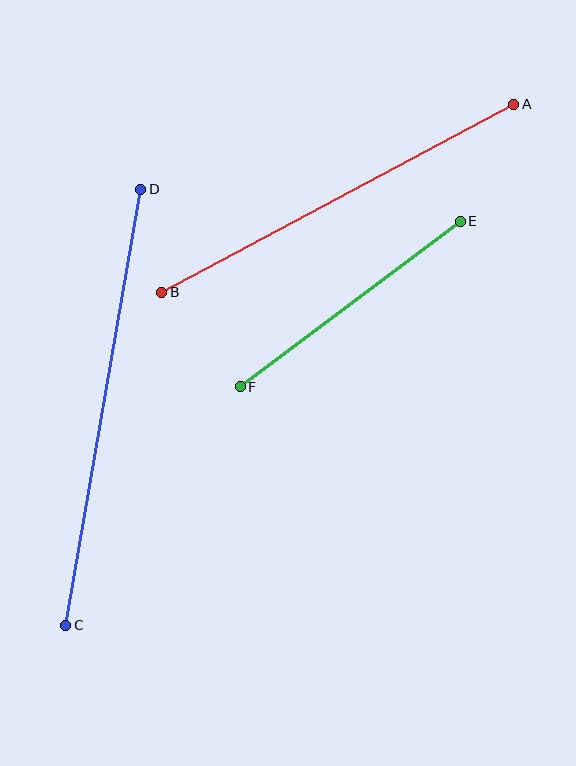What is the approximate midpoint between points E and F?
The midpoint is at approximately (350, 304) pixels.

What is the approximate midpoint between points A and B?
The midpoint is at approximately (338, 198) pixels.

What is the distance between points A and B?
The distance is approximately 399 pixels.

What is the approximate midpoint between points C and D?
The midpoint is at approximately (103, 407) pixels.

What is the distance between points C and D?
The distance is approximately 442 pixels.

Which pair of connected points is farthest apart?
Points C and D are farthest apart.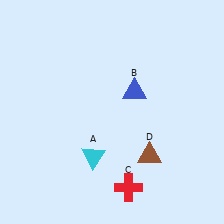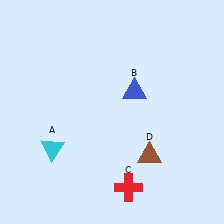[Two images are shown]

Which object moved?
The cyan triangle (A) moved left.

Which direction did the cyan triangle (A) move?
The cyan triangle (A) moved left.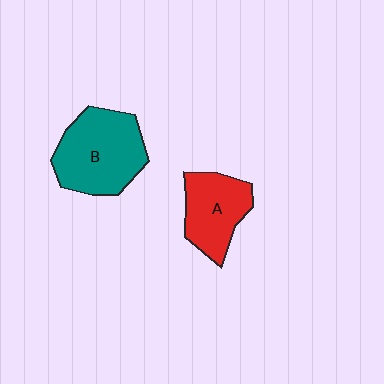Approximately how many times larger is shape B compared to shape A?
Approximately 1.4 times.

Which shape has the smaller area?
Shape A (red).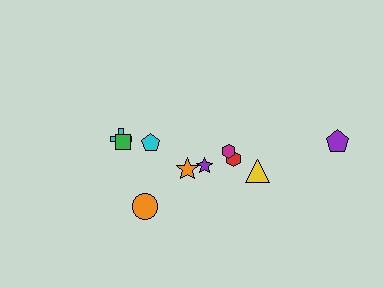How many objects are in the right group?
There are 6 objects.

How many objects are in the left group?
There are 4 objects.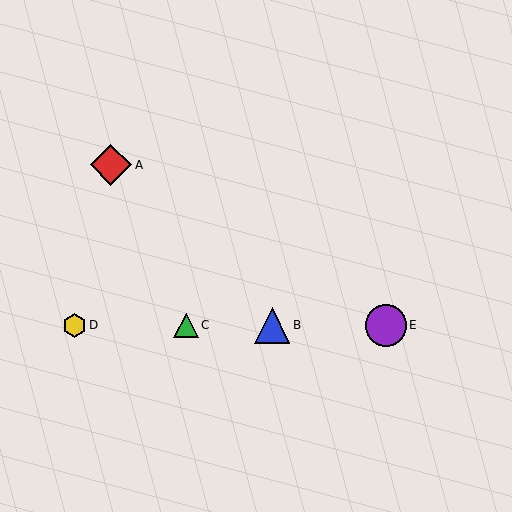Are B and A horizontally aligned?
No, B is at y≈325 and A is at y≈165.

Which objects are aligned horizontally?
Objects B, C, D, E are aligned horizontally.